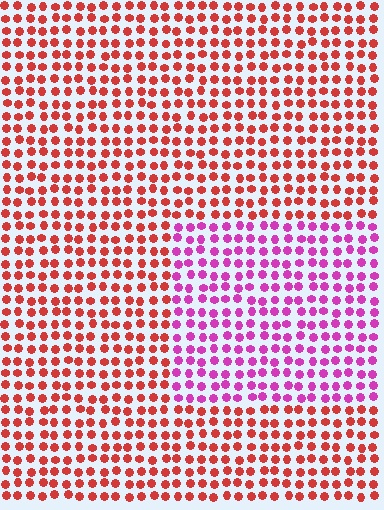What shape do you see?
I see a rectangle.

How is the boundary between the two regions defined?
The boundary is defined purely by a slight shift in hue (about 50 degrees). Spacing, size, and orientation are identical on both sides.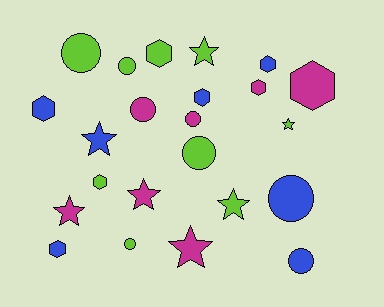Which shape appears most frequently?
Hexagon, with 8 objects.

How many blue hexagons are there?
There are 4 blue hexagons.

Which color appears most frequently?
Lime, with 9 objects.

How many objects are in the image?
There are 23 objects.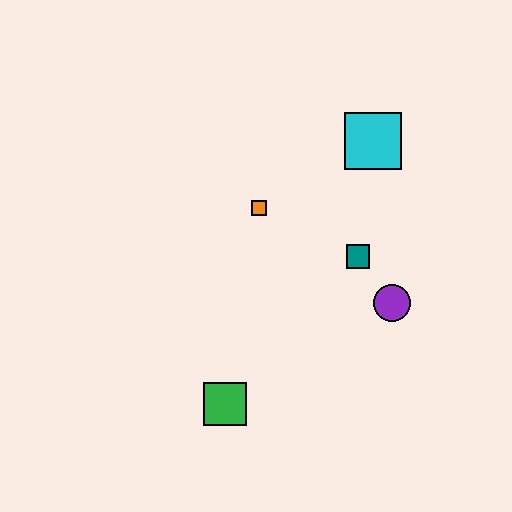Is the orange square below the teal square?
No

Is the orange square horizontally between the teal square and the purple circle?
No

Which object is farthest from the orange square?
The green square is farthest from the orange square.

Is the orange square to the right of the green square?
Yes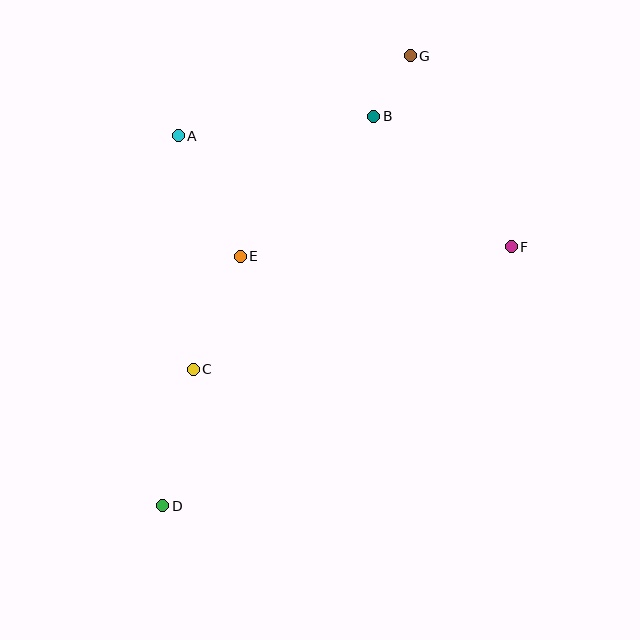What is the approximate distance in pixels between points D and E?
The distance between D and E is approximately 262 pixels.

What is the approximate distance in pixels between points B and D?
The distance between B and D is approximately 443 pixels.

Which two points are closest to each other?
Points B and G are closest to each other.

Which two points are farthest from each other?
Points D and G are farthest from each other.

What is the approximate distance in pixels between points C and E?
The distance between C and E is approximately 123 pixels.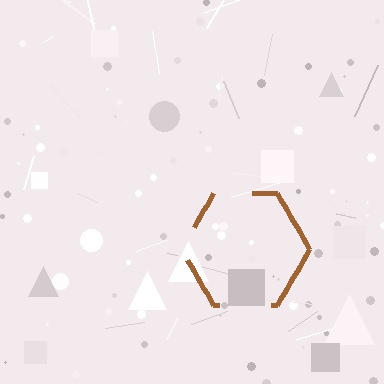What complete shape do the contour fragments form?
The contour fragments form a hexagon.